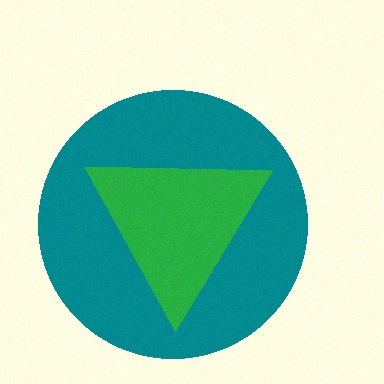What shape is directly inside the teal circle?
The green triangle.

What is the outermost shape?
The teal circle.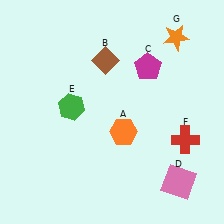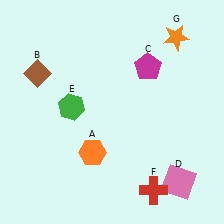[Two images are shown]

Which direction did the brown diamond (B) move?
The brown diamond (B) moved left.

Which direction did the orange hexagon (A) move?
The orange hexagon (A) moved left.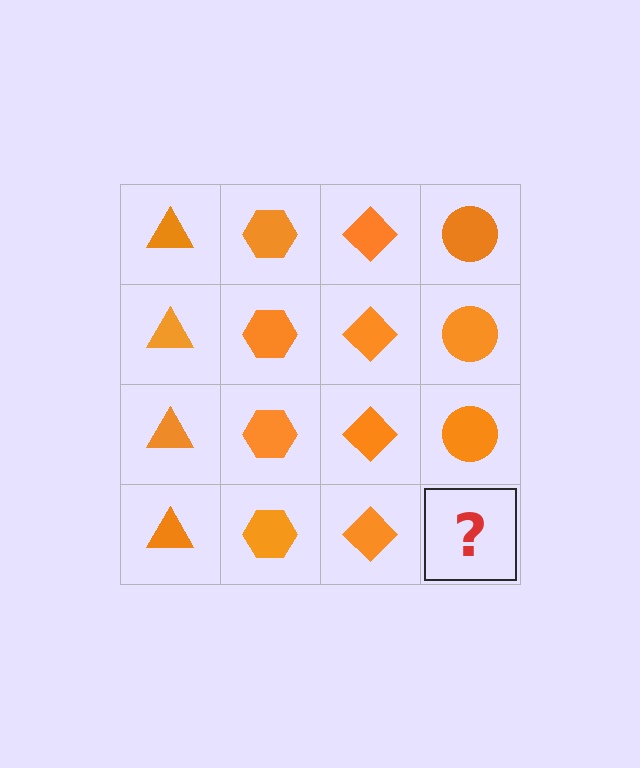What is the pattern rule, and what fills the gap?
The rule is that each column has a consistent shape. The gap should be filled with an orange circle.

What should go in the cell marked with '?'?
The missing cell should contain an orange circle.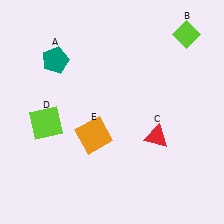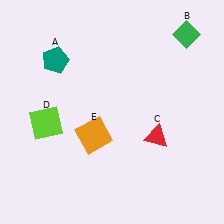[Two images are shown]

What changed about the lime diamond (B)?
In Image 1, B is lime. In Image 2, it changed to green.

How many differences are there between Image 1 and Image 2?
There is 1 difference between the two images.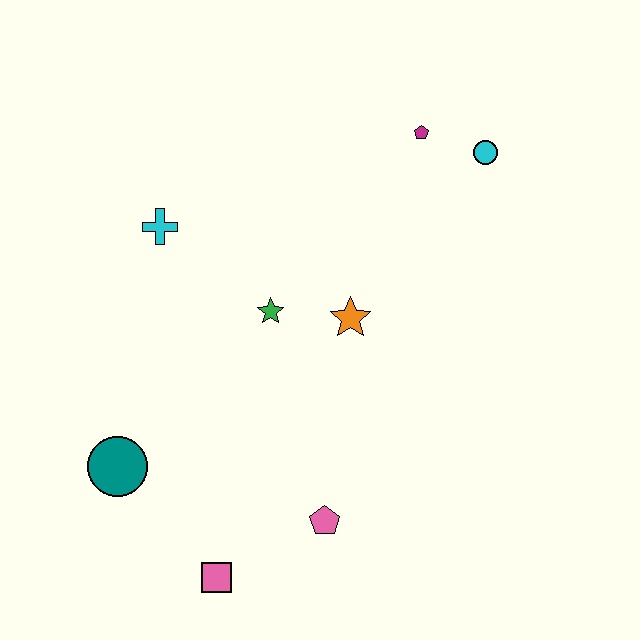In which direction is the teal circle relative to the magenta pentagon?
The teal circle is below the magenta pentagon.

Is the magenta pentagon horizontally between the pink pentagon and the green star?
No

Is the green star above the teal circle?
Yes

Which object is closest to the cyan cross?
The green star is closest to the cyan cross.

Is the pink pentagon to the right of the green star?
Yes